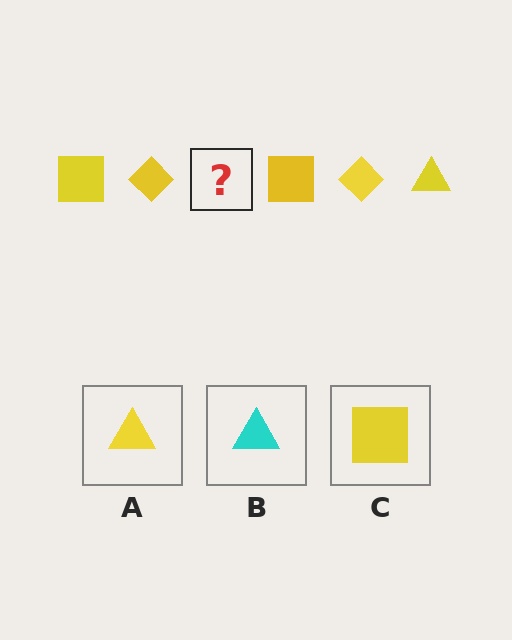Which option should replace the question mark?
Option A.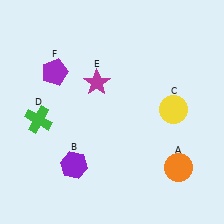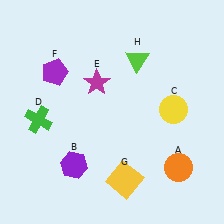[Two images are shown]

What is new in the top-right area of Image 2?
A lime triangle (H) was added in the top-right area of Image 2.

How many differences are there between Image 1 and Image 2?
There are 2 differences between the two images.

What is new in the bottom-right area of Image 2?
A yellow square (G) was added in the bottom-right area of Image 2.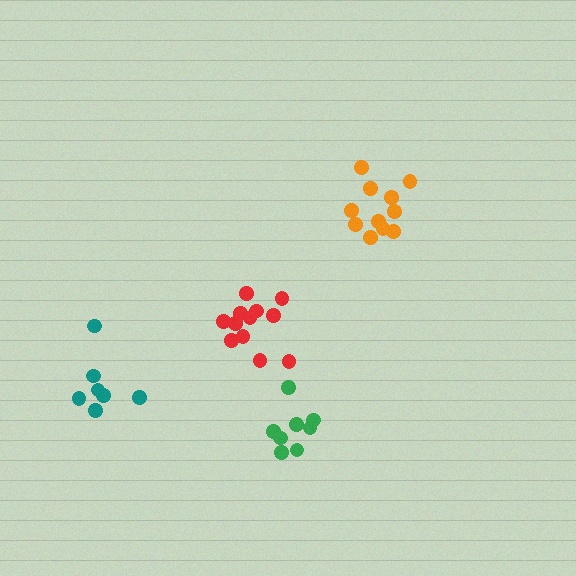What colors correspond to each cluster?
The clusters are colored: green, orange, teal, red.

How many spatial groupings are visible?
There are 4 spatial groupings.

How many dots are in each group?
Group 1: 8 dots, Group 2: 11 dots, Group 3: 7 dots, Group 4: 12 dots (38 total).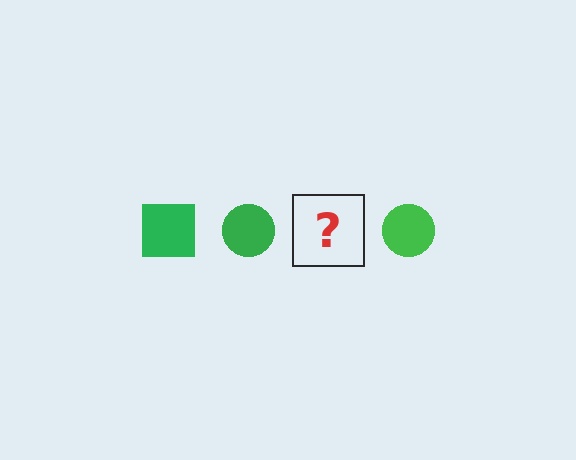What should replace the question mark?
The question mark should be replaced with a green square.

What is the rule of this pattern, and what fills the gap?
The rule is that the pattern cycles through square, circle shapes in green. The gap should be filled with a green square.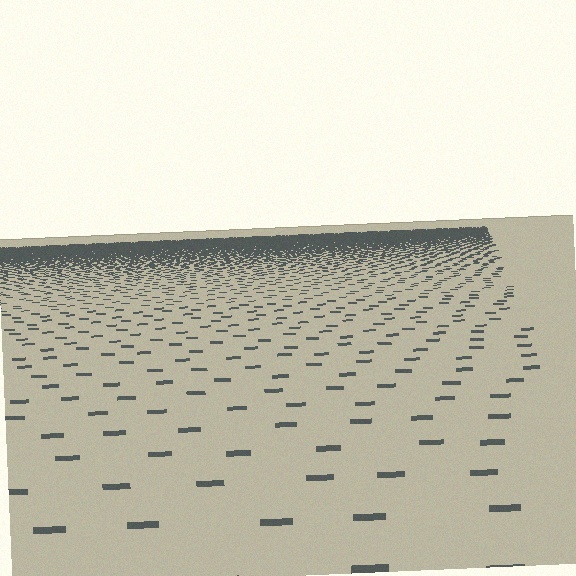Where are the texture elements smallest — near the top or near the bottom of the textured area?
Near the top.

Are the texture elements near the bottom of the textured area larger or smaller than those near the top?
Larger. Near the bottom, elements are closer to the viewer and appear at a bigger on-screen size.